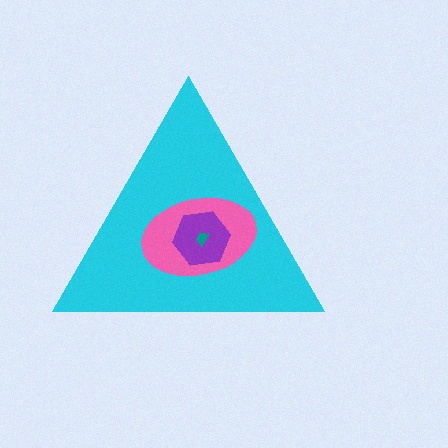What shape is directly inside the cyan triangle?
The pink ellipse.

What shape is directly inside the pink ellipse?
The purple hexagon.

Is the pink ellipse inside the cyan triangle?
Yes.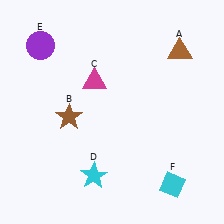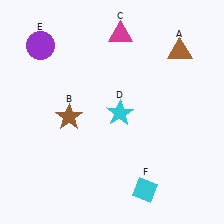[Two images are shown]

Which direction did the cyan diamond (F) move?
The cyan diamond (F) moved left.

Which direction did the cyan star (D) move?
The cyan star (D) moved up.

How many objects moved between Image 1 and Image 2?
3 objects moved between the two images.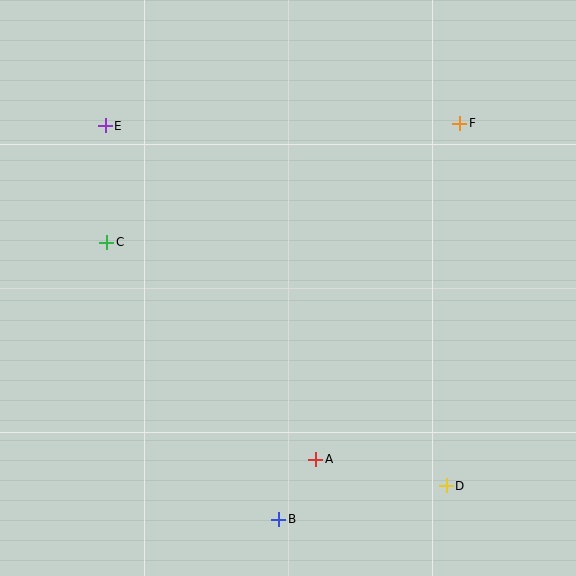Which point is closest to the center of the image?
Point A at (316, 459) is closest to the center.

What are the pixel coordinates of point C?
Point C is at (107, 242).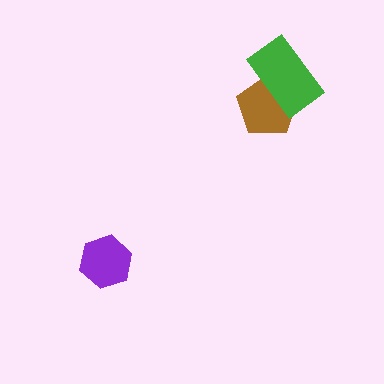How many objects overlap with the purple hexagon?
0 objects overlap with the purple hexagon.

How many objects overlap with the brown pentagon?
1 object overlaps with the brown pentagon.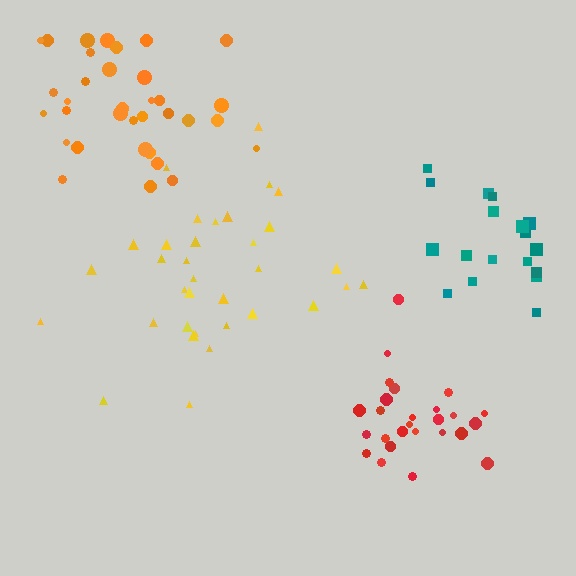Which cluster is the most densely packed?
Red.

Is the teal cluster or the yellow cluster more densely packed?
Yellow.